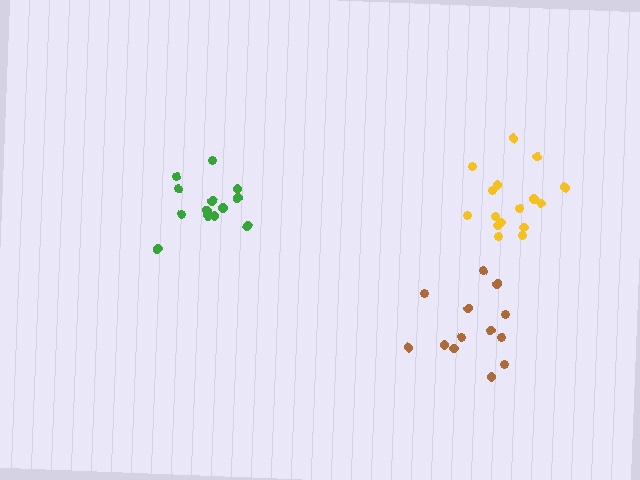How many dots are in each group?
Group 1: 13 dots, Group 2: 13 dots, Group 3: 16 dots (42 total).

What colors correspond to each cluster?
The clusters are colored: brown, green, yellow.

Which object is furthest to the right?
The yellow cluster is rightmost.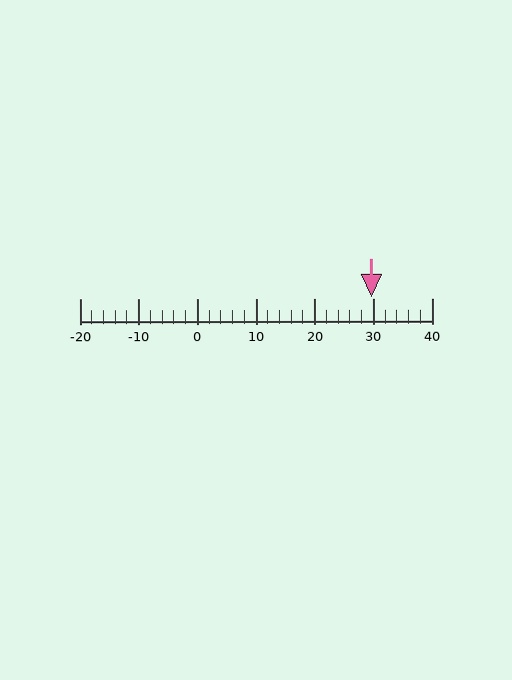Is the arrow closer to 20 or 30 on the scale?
The arrow is closer to 30.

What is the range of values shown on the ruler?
The ruler shows values from -20 to 40.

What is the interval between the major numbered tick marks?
The major tick marks are spaced 10 units apart.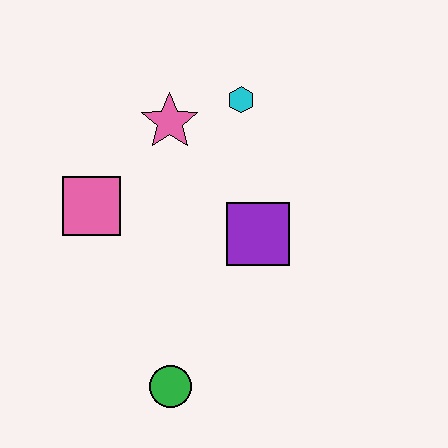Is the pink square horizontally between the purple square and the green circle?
No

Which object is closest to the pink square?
The pink star is closest to the pink square.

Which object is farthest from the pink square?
The green circle is farthest from the pink square.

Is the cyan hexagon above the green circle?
Yes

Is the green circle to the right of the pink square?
Yes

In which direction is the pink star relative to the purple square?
The pink star is above the purple square.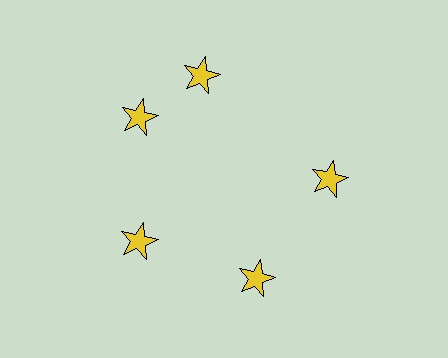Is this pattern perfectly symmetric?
No. The 5 yellow stars are arranged in a ring, but one element near the 1 o'clock position is rotated out of alignment along the ring, breaking the 5-fold rotational symmetry.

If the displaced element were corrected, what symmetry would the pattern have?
It would have 5-fold rotational symmetry — the pattern would map onto itself every 72 degrees.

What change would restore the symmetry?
The symmetry would be restored by rotating it back into even spacing with its neighbors so that all 5 stars sit at equal angles and equal distance from the center.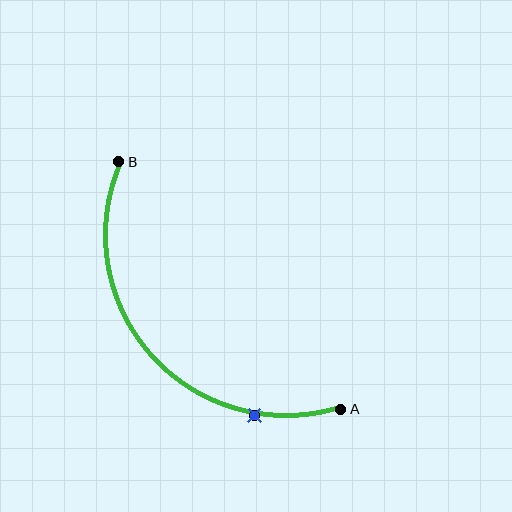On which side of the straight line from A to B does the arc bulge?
The arc bulges below and to the left of the straight line connecting A and B.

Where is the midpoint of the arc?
The arc midpoint is the point on the curve farthest from the straight line joining A and B. It sits below and to the left of that line.